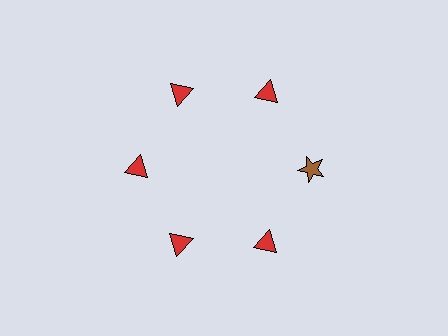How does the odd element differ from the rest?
It differs in both color (brown instead of red) and shape (star instead of triangle).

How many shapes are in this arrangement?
There are 6 shapes arranged in a ring pattern.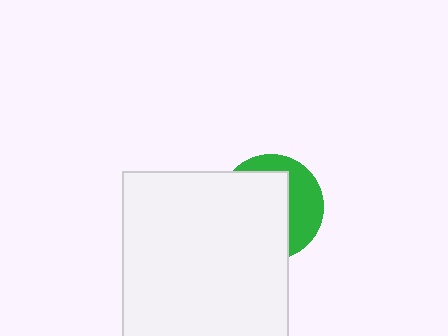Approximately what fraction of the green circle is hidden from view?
Roughly 63% of the green circle is hidden behind the white square.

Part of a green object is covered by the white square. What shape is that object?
It is a circle.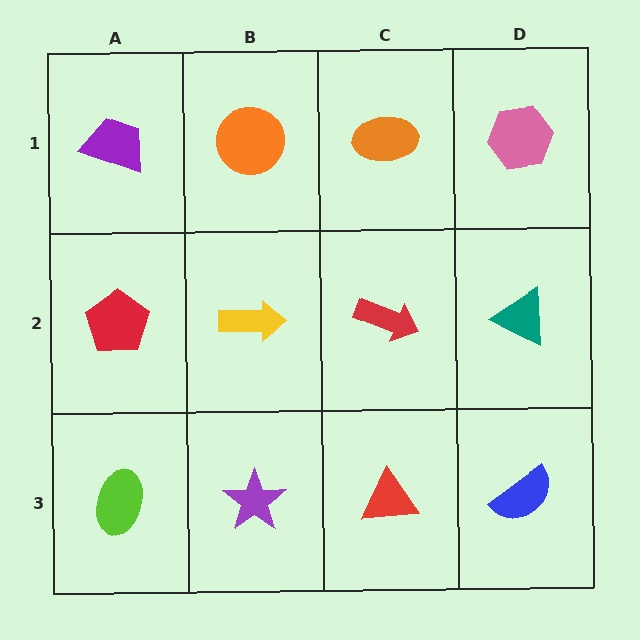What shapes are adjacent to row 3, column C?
A red arrow (row 2, column C), a purple star (row 3, column B), a blue semicircle (row 3, column D).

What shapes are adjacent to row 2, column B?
An orange circle (row 1, column B), a purple star (row 3, column B), a red pentagon (row 2, column A), a red arrow (row 2, column C).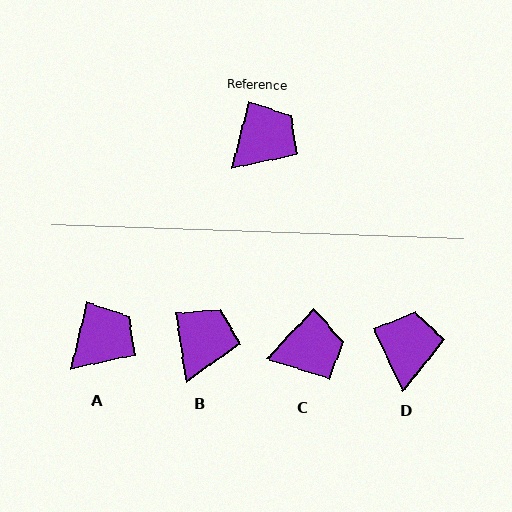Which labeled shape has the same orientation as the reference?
A.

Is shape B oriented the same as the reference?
No, it is off by about 23 degrees.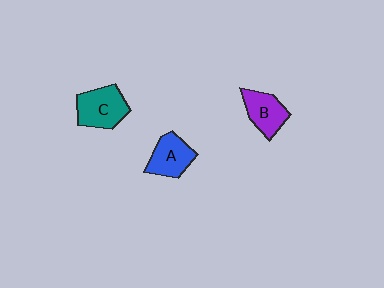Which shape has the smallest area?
Shape B (purple).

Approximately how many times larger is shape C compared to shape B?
Approximately 1.2 times.